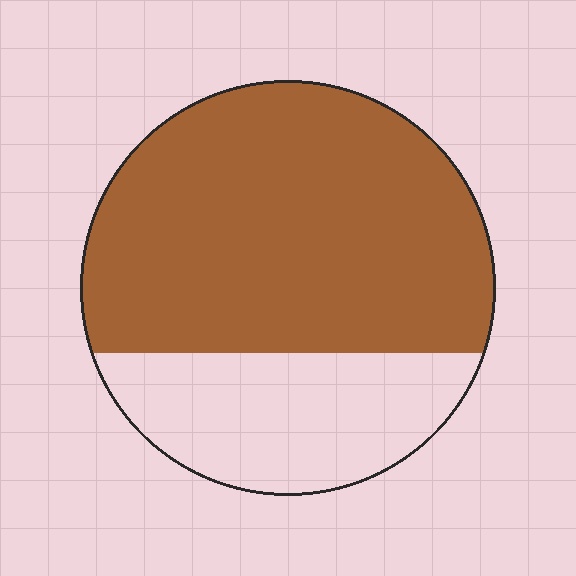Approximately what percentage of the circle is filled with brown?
Approximately 70%.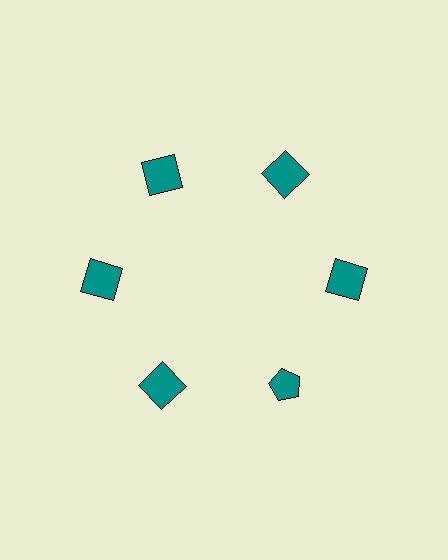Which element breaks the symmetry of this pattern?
The teal pentagon at roughly the 5 o'clock position breaks the symmetry. All other shapes are teal squares.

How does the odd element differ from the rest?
It has a different shape: pentagon instead of square.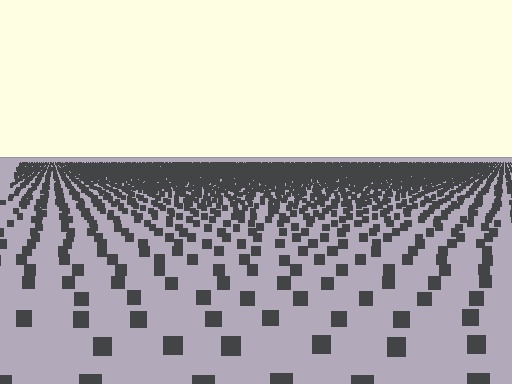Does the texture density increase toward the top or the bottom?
Density increases toward the top.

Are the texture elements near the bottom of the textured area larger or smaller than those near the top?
Larger. Near the bottom, elements are closer to the viewer and appear at a bigger on-screen size.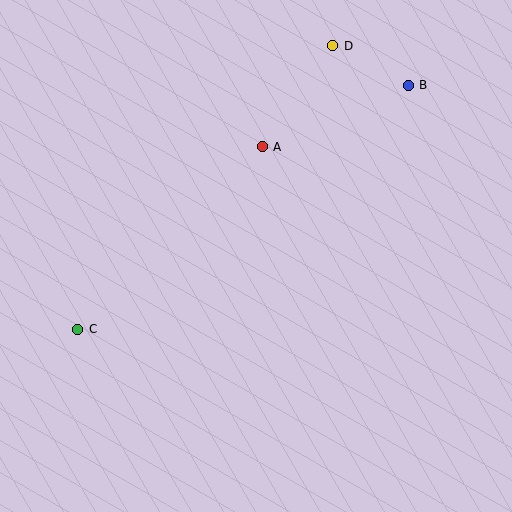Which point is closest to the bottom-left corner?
Point C is closest to the bottom-left corner.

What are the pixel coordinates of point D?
Point D is at (333, 46).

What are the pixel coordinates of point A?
Point A is at (262, 147).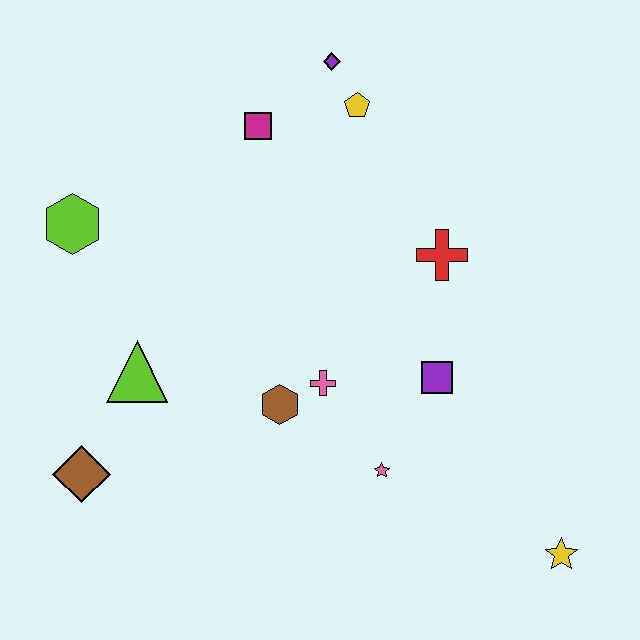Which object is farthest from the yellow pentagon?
The yellow star is farthest from the yellow pentagon.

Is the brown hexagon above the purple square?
No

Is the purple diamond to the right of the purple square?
No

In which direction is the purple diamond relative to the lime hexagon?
The purple diamond is to the right of the lime hexagon.